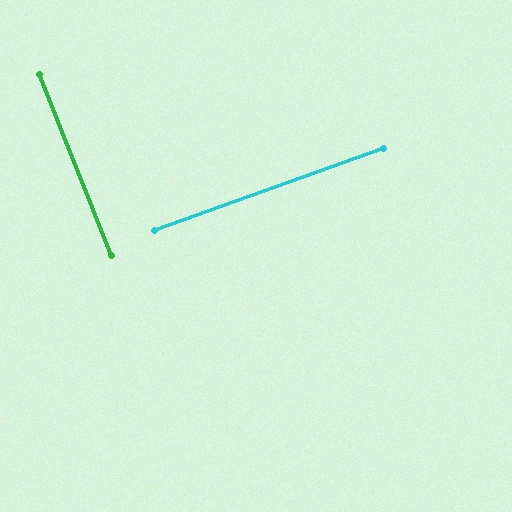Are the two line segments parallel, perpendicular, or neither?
Perpendicular — they meet at approximately 88°.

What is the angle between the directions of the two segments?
Approximately 88 degrees.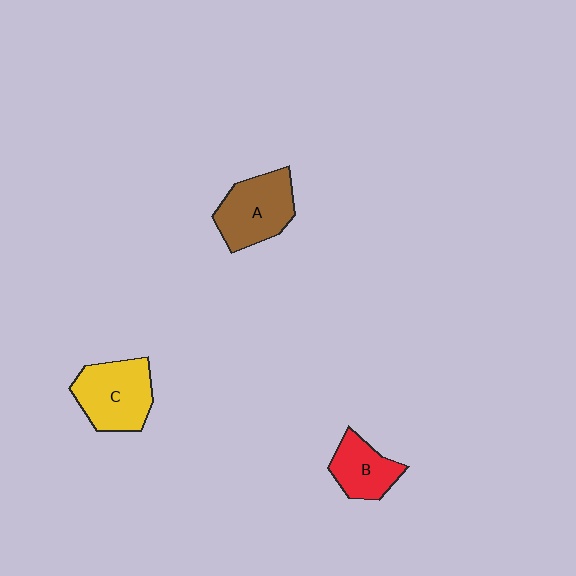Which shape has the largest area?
Shape C (yellow).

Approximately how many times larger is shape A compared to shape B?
Approximately 1.4 times.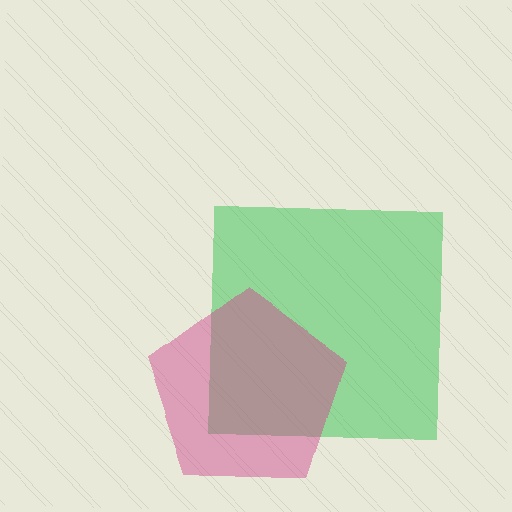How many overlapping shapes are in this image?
There are 2 overlapping shapes in the image.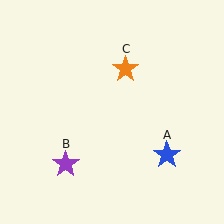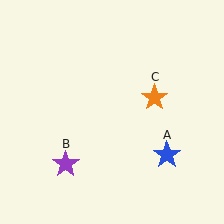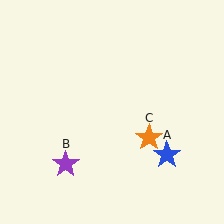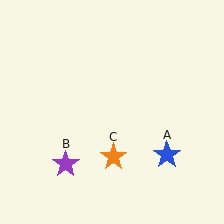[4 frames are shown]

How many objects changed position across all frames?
1 object changed position: orange star (object C).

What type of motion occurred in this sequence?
The orange star (object C) rotated clockwise around the center of the scene.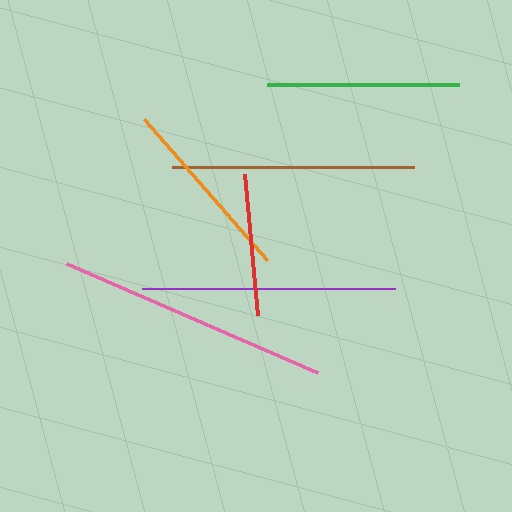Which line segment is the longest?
The pink line is the longest at approximately 274 pixels.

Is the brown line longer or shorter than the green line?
The brown line is longer than the green line.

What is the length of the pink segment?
The pink segment is approximately 274 pixels long.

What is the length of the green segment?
The green segment is approximately 193 pixels long.